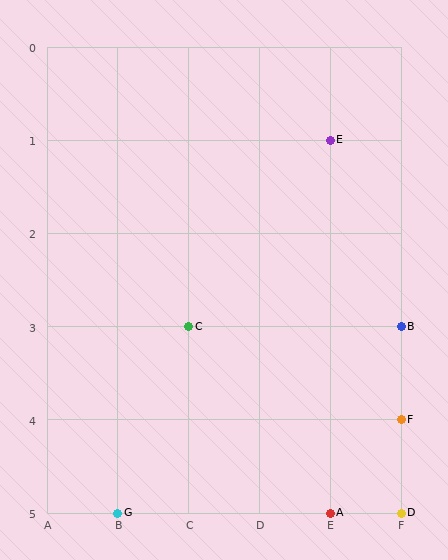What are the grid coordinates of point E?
Point E is at grid coordinates (E, 1).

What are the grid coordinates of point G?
Point G is at grid coordinates (B, 5).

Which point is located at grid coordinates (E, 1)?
Point E is at (E, 1).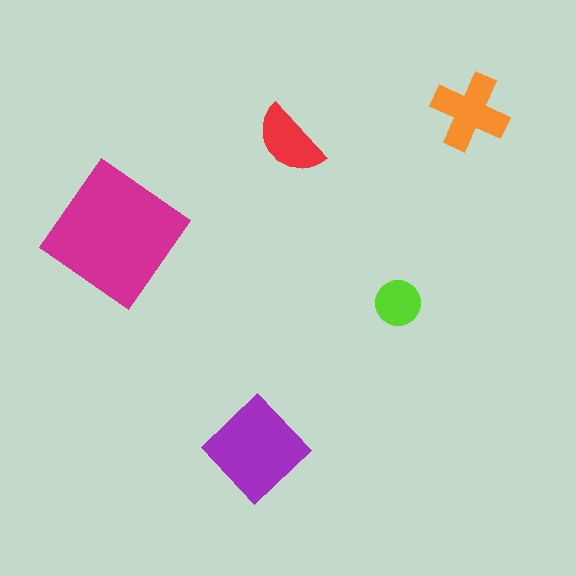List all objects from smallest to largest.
The lime circle, the red semicircle, the orange cross, the purple diamond, the magenta diamond.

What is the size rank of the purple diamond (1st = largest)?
2nd.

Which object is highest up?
The orange cross is topmost.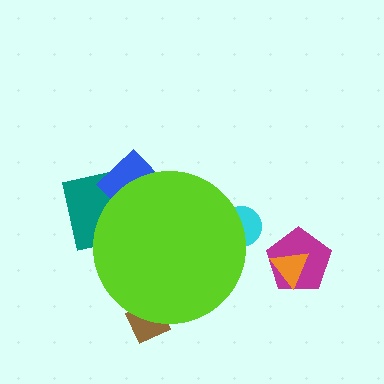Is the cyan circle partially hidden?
Yes, the cyan circle is partially hidden behind the lime circle.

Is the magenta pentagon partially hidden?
No, the magenta pentagon is fully visible.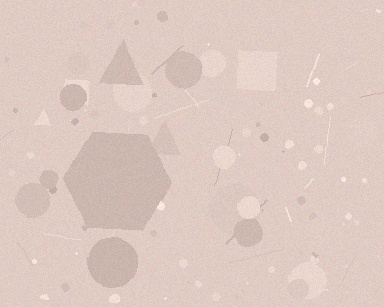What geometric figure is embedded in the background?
A hexagon is embedded in the background.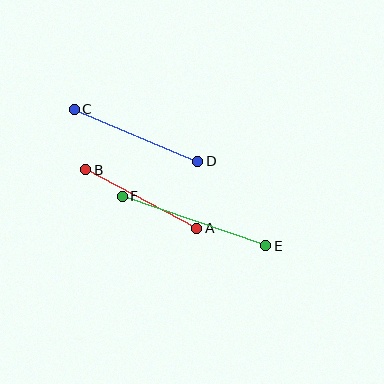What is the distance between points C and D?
The distance is approximately 134 pixels.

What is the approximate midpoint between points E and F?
The midpoint is at approximately (194, 221) pixels.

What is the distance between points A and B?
The distance is approximately 125 pixels.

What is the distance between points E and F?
The distance is approximately 152 pixels.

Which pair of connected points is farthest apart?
Points E and F are farthest apart.